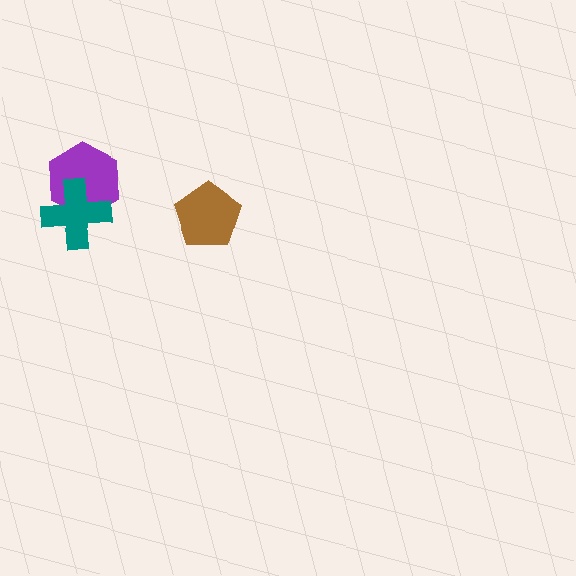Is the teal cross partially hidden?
No, no other shape covers it.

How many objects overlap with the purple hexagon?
1 object overlaps with the purple hexagon.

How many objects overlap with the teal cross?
1 object overlaps with the teal cross.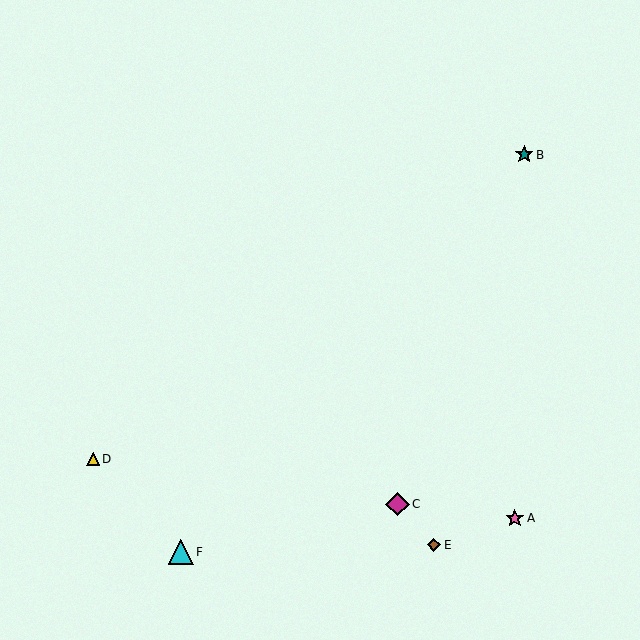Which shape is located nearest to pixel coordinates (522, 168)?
The teal star (labeled B) at (524, 155) is nearest to that location.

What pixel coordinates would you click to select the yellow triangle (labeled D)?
Click at (93, 459) to select the yellow triangle D.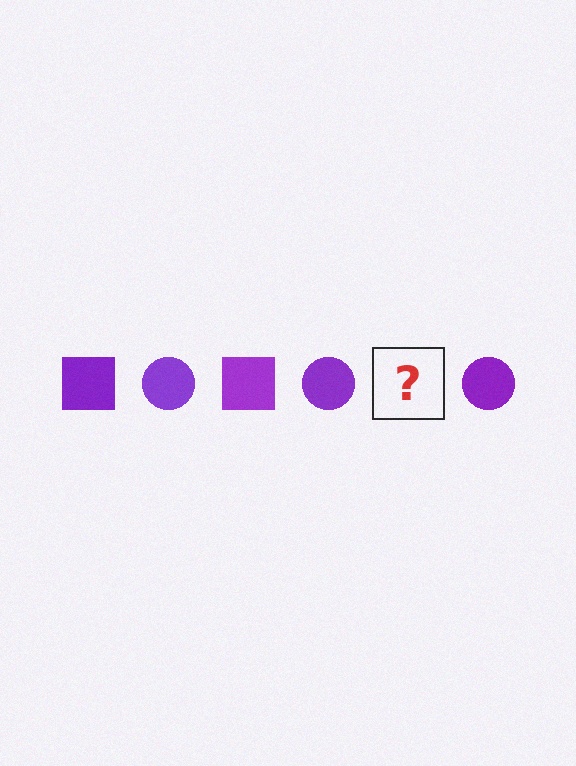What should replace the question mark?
The question mark should be replaced with a purple square.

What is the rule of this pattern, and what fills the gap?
The rule is that the pattern cycles through square, circle shapes in purple. The gap should be filled with a purple square.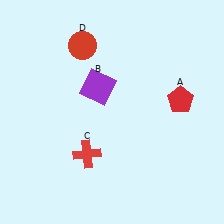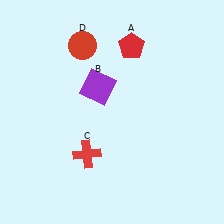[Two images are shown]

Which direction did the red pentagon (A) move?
The red pentagon (A) moved up.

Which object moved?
The red pentagon (A) moved up.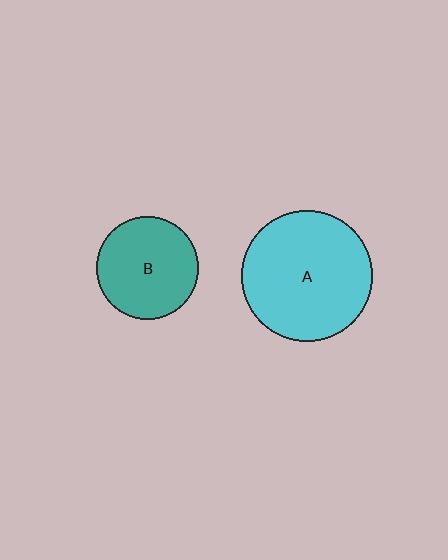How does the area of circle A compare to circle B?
Approximately 1.6 times.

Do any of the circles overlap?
No, none of the circles overlap.